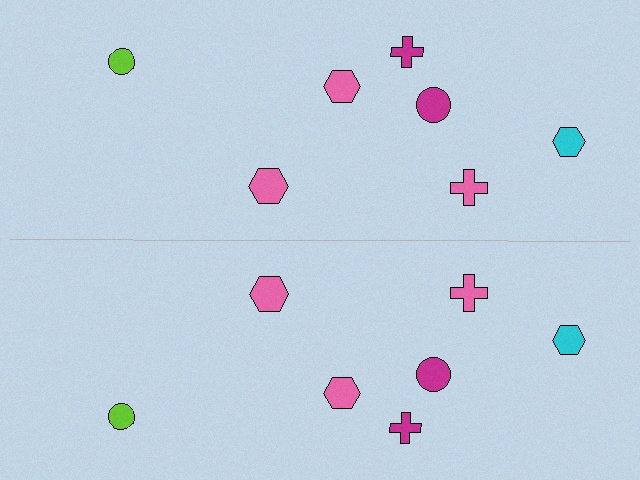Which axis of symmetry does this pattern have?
The pattern has a horizontal axis of symmetry running through the center of the image.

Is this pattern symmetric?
Yes, this pattern has bilateral (reflection) symmetry.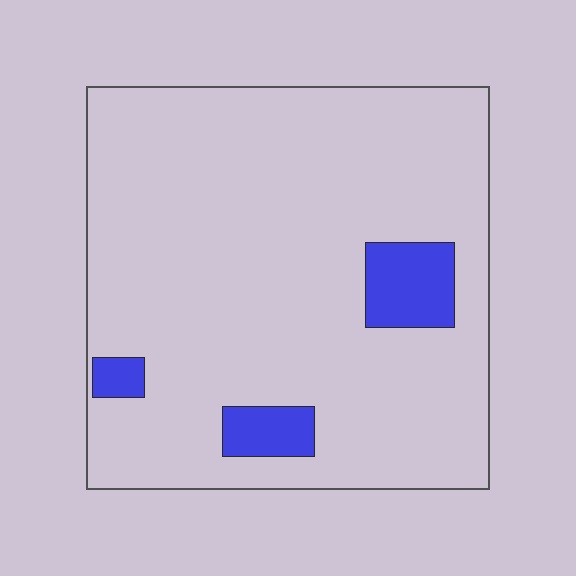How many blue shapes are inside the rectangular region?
3.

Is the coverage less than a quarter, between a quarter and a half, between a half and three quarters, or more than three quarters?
Less than a quarter.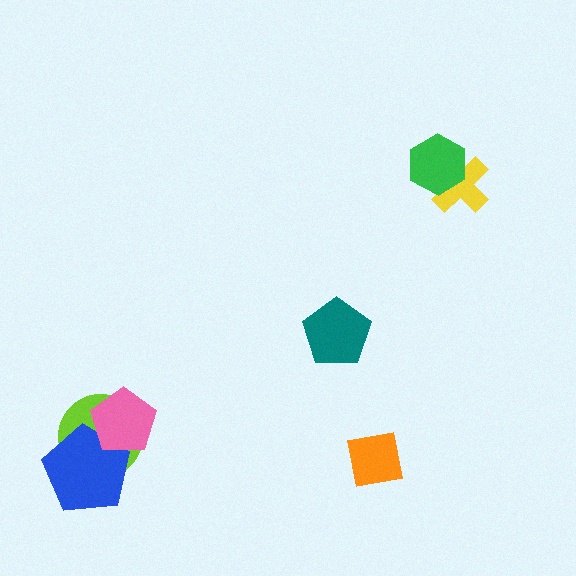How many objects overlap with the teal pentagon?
0 objects overlap with the teal pentagon.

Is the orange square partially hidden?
No, no other shape covers it.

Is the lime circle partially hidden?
Yes, it is partially covered by another shape.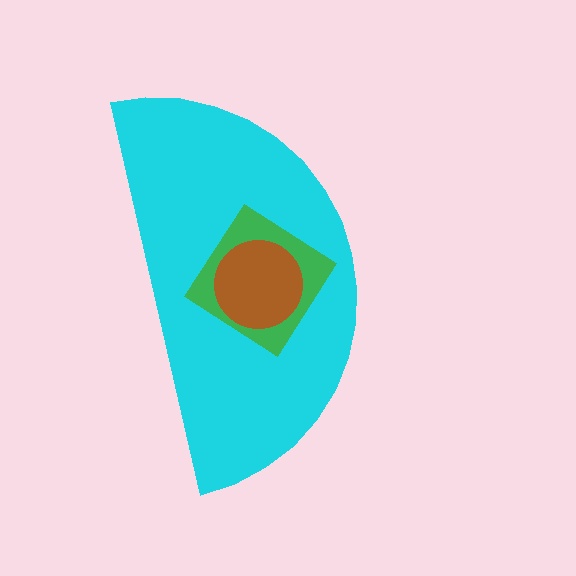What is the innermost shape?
The brown circle.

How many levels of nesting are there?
3.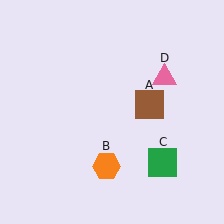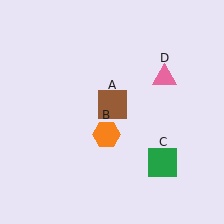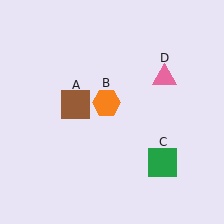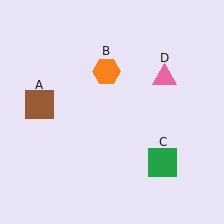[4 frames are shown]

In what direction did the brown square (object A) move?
The brown square (object A) moved left.